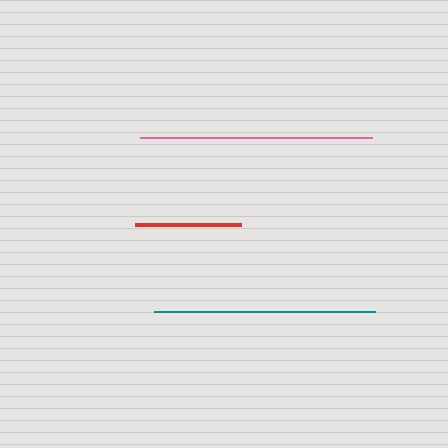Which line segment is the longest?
The pink line is the longest at approximately 232 pixels.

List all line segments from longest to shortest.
From longest to shortest: pink, teal, red.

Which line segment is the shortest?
The red line is the shortest at approximately 106 pixels.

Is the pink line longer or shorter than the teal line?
The pink line is longer than the teal line.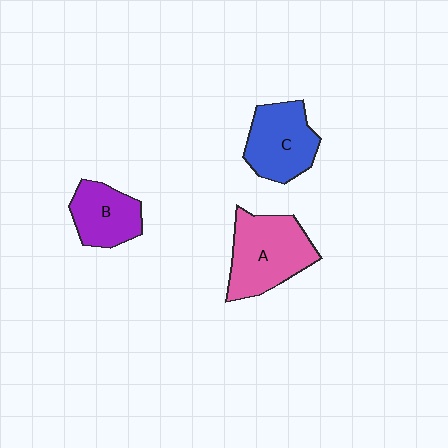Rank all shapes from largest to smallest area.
From largest to smallest: A (pink), C (blue), B (purple).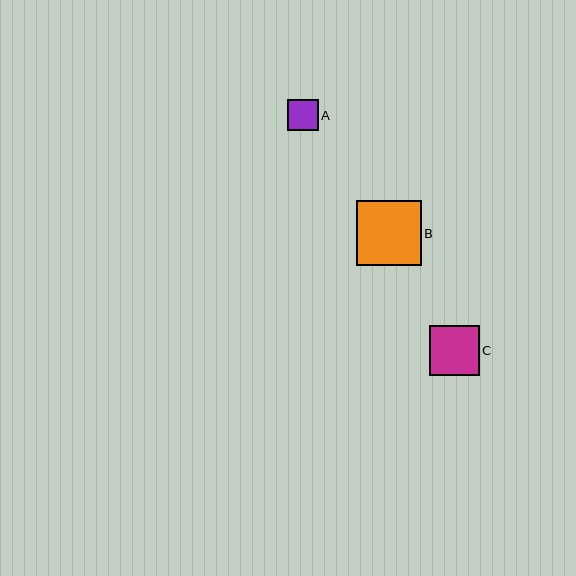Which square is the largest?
Square B is the largest with a size of approximately 65 pixels.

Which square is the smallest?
Square A is the smallest with a size of approximately 31 pixels.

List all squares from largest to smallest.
From largest to smallest: B, C, A.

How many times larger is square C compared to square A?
Square C is approximately 1.6 times the size of square A.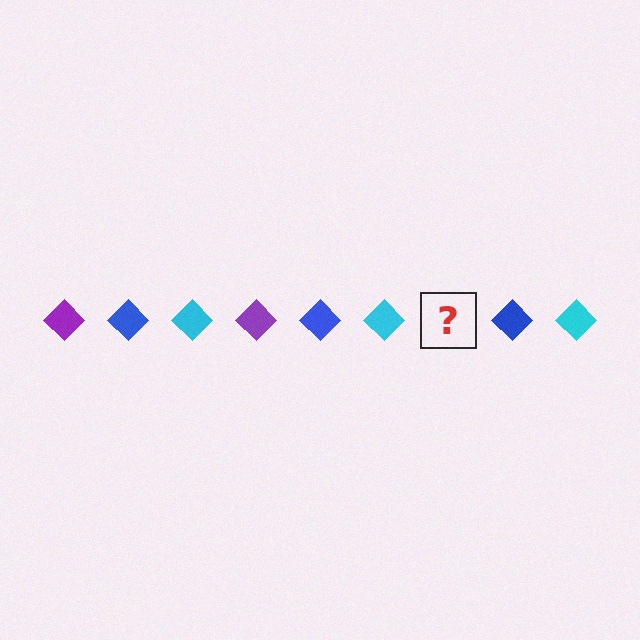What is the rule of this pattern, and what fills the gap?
The rule is that the pattern cycles through purple, blue, cyan diamonds. The gap should be filled with a purple diamond.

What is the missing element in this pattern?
The missing element is a purple diamond.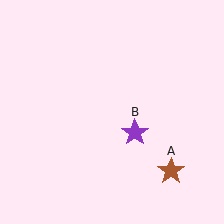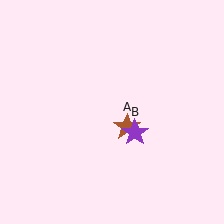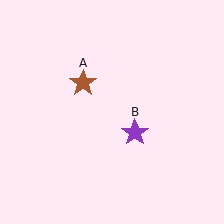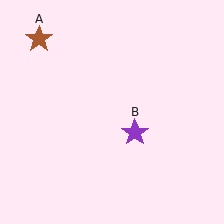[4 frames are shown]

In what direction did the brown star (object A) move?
The brown star (object A) moved up and to the left.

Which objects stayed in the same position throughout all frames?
Purple star (object B) remained stationary.